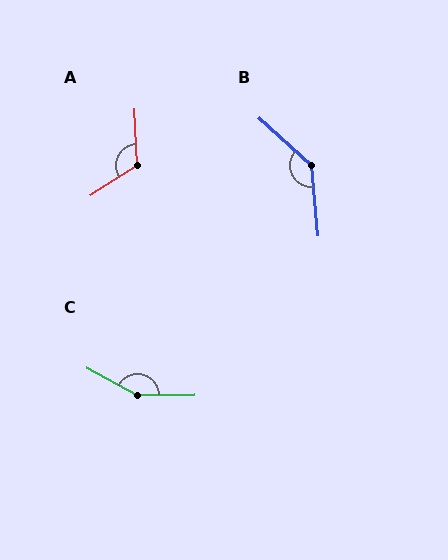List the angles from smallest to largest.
A (120°), B (138°), C (151°).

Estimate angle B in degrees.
Approximately 138 degrees.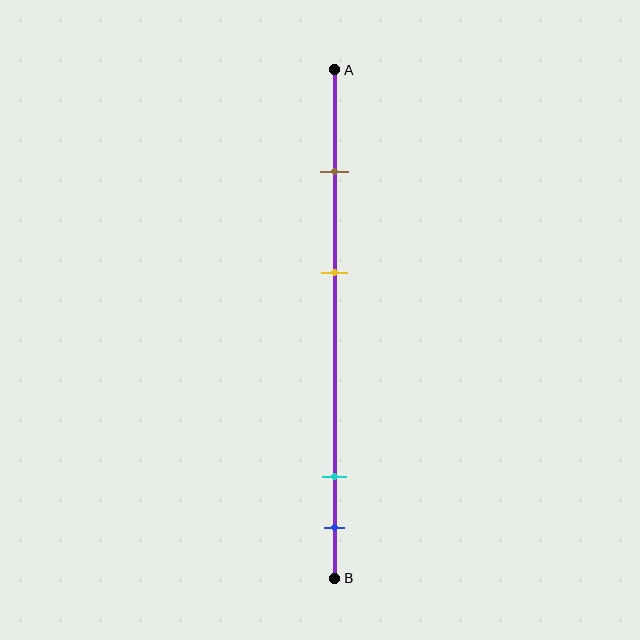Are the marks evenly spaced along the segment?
No, the marks are not evenly spaced.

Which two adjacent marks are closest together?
The cyan and blue marks are the closest adjacent pair.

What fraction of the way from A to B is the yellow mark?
The yellow mark is approximately 40% (0.4) of the way from A to B.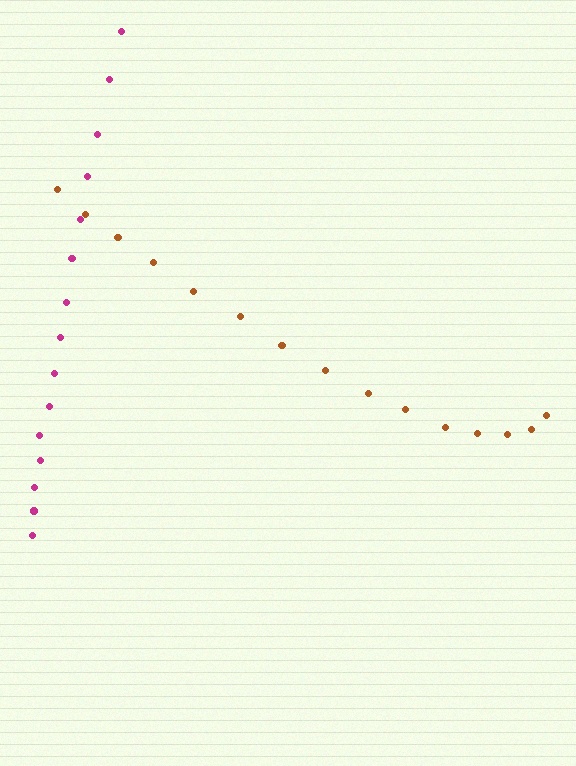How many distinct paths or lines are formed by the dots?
There are 2 distinct paths.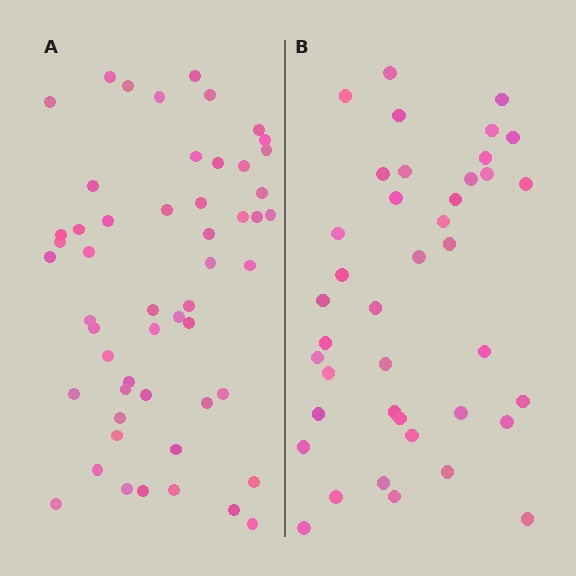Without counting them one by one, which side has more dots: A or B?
Region A (the left region) has more dots.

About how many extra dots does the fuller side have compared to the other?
Region A has approximately 15 more dots than region B.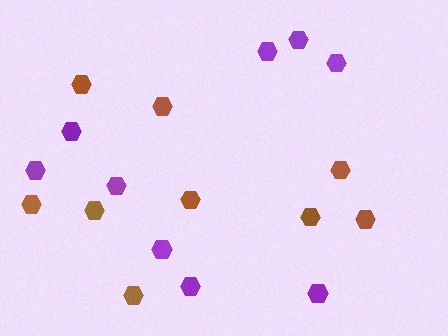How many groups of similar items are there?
There are 2 groups: one group of brown hexagons (9) and one group of purple hexagons (9).